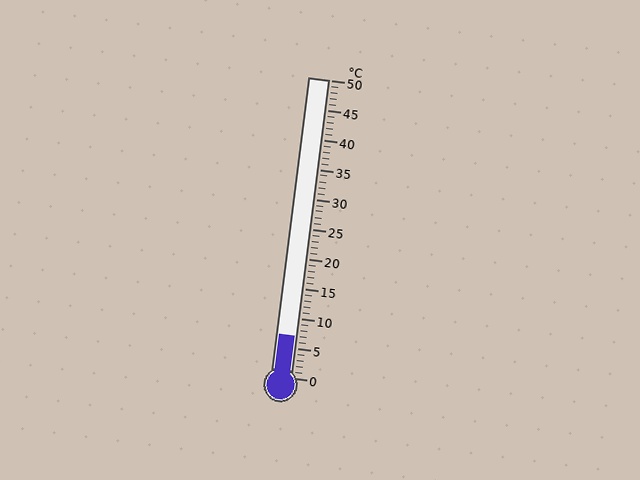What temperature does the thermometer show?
The thermometer shows approximately 7°C.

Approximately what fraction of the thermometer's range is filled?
The thermometer is filled to approximately 15% of its range.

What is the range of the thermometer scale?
The thermometer scale ranges from 0°C to 50°C.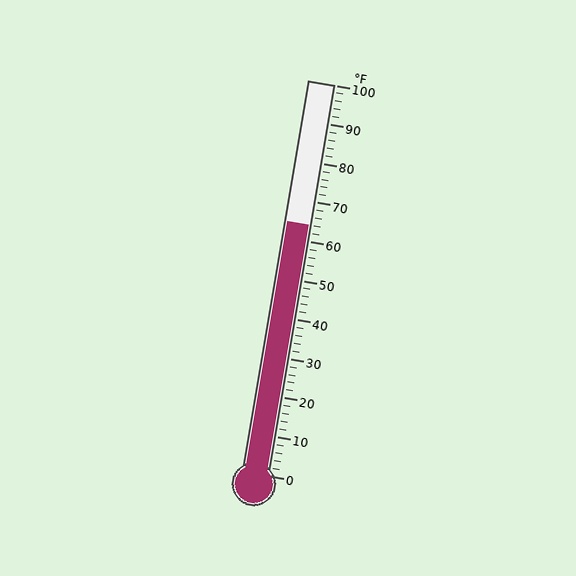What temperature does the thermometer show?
The thermometer shows approximately 64°F.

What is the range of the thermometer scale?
The thermometer scale ranges from 0°F to 100°F.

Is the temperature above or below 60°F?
The temperature is above 60°F.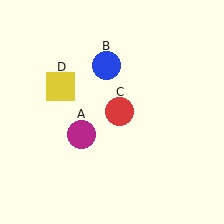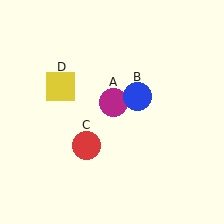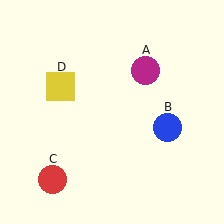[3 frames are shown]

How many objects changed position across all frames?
3 objects changed position: magenta circle (object A), blue circle (object B), red circle (object C).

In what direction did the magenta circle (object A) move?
The magenta circle (object A) moved up and to the right.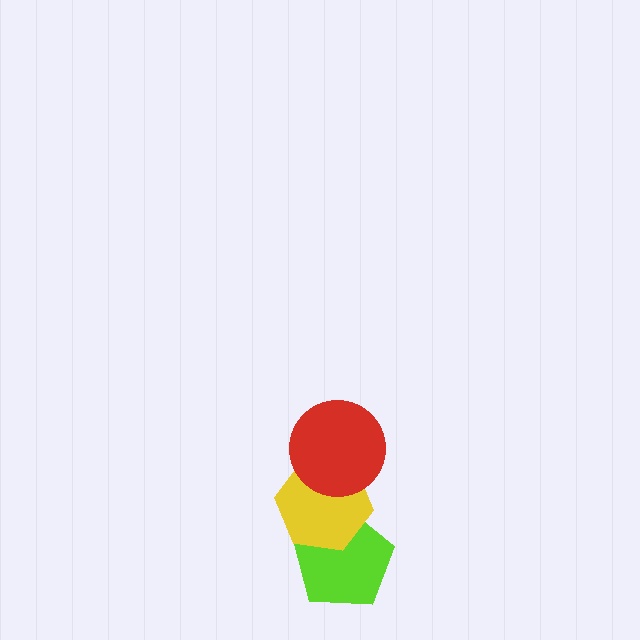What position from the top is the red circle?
The red circle is 1st from the top.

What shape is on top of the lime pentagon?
The yellow hexagon is on top of the lime pentagon.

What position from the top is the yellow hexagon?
The yellow hexagon is 2nd from the top.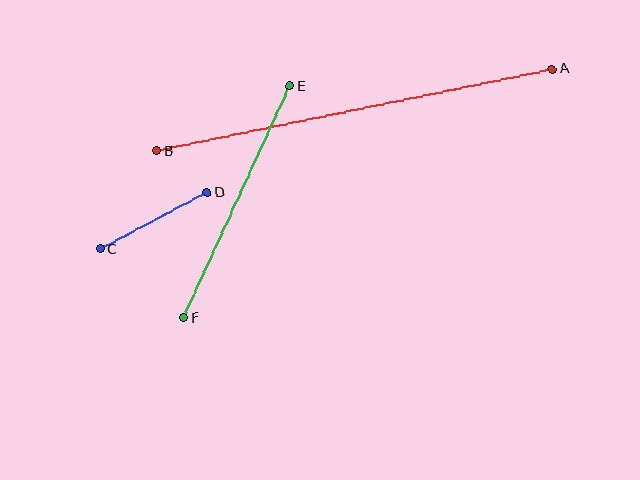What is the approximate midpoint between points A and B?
The midpoint is at approximately (355, 110) pixels.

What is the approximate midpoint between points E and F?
The midpoint is at approximately (237, 202) pixels.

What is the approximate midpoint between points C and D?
The midpoint is at approximately (154, 221) pixels.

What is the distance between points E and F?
The distance is approximately 255 pixels.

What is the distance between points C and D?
The distance is approximately 121 pixels.